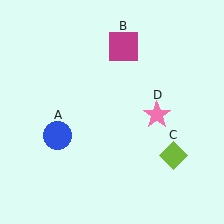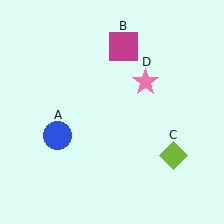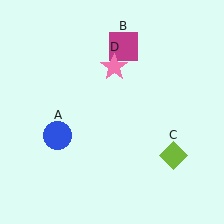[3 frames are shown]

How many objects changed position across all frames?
1 object changed position: pink star (object D).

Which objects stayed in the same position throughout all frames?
Blue circle (object A) and magenta square (object B) and lime diamond (object C) remained stationary.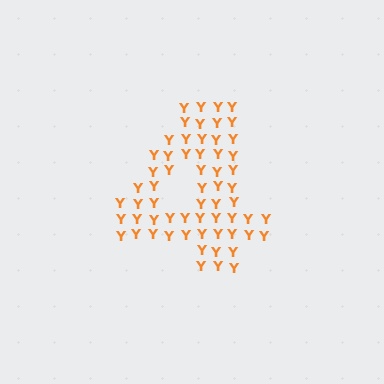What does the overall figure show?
The overall figure shows the digit 4.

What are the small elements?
The small elements are letter Y's.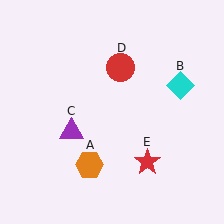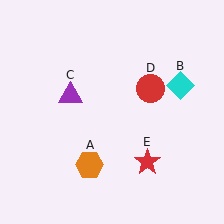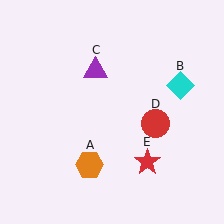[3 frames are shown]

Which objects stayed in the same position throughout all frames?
Orange hexagon (object A) and cyan diamond (object B) and red star (object E) remained stationary.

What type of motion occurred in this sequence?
The purple triangle (object C), red circle (object D) rotated clockwise around the center of the scene.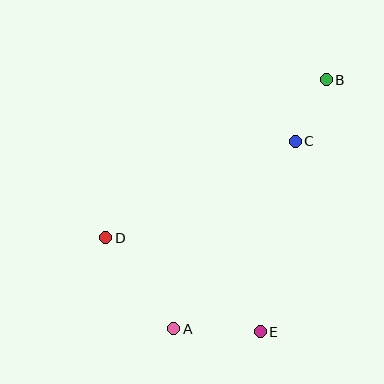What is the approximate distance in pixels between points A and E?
The distance between A and E is approximately 87 pixels.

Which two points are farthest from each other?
Points A and B are farthest from each other.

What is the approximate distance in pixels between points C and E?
The distance between C and E is approximately 194 pixels.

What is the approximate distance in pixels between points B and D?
The distance between B and D is approximately 271 pixels.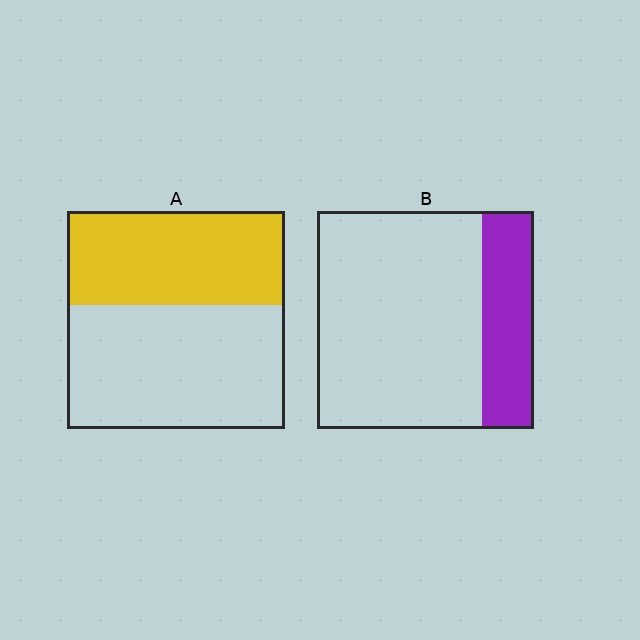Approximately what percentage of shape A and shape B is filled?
A is approximately 45% and B is approximately 25%.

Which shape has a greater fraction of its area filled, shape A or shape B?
Shape A.